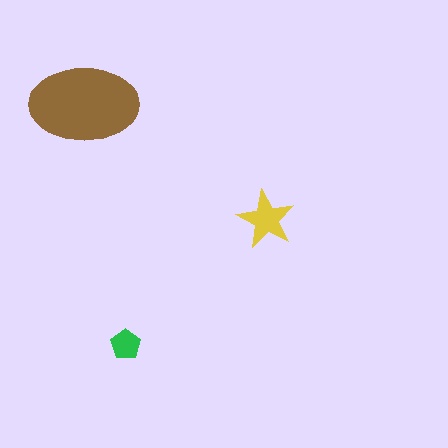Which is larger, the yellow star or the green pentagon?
The yellow star.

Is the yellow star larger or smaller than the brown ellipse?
Smaller.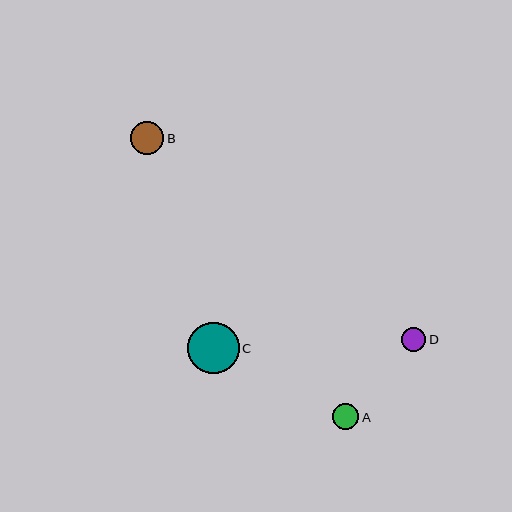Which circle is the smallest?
Circle D is the smallest with a size of approximately 24 pixels.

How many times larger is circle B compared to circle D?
Circle B is approximately 1.4 times the size of circle D.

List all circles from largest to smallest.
From largest to smallest: C, B, A, D.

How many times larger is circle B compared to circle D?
Circle B is approximately 1.4 times the size of circle D.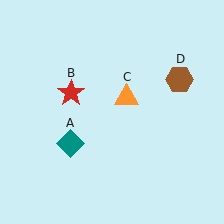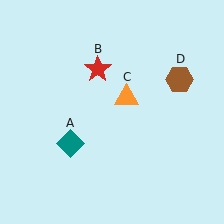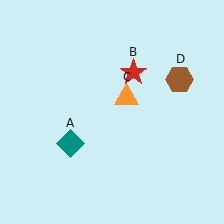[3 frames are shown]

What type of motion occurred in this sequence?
The red star (object B) rotated clockwise around the center of the scene.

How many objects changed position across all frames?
1 object changed position: red star (object B).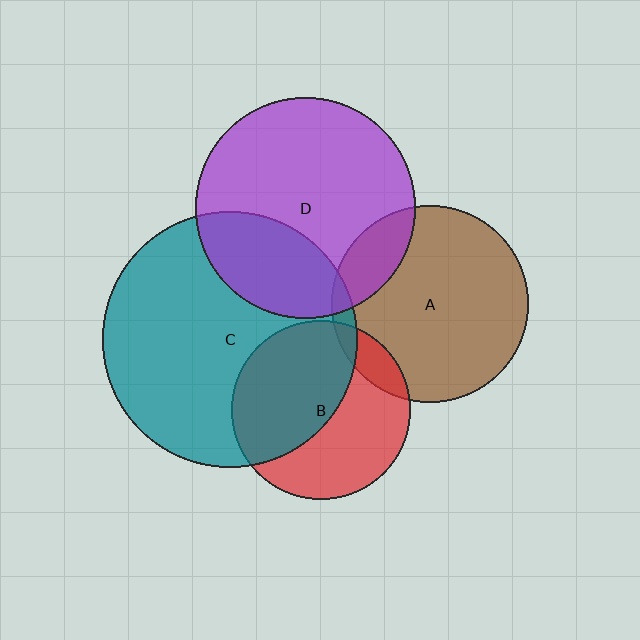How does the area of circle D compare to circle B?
Approximately 1.5 times.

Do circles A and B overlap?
Yes.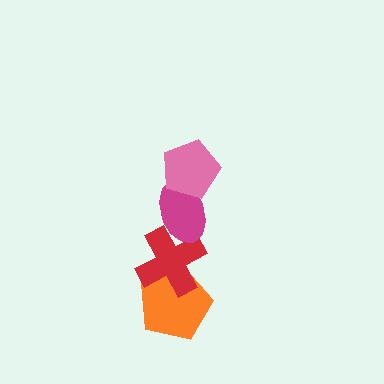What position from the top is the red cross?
The red cross is 3rd from the top.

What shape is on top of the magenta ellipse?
The pink pentagon is on top of the magenta ellipse.